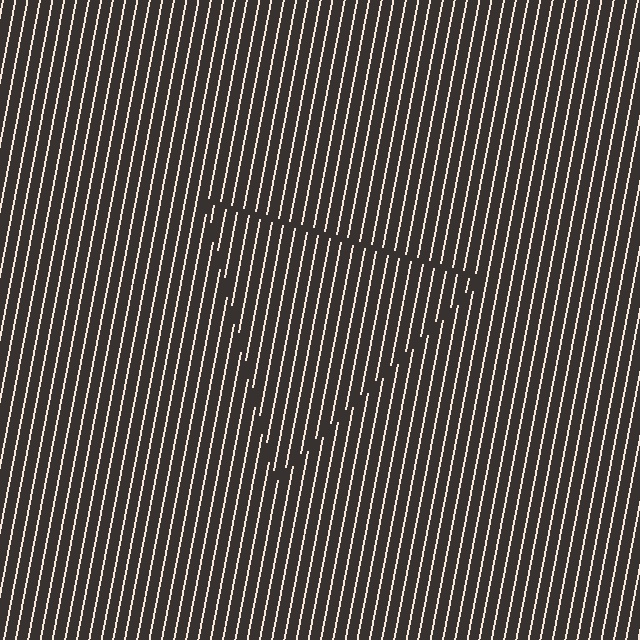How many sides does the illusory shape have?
3 sides — the line-ends trace a triangle.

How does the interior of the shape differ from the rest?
The interior of the shape contains the same grating, shifted by half a period — the contour is defined by the phase discontinuity where line-ends from the inner and outer gratings abut.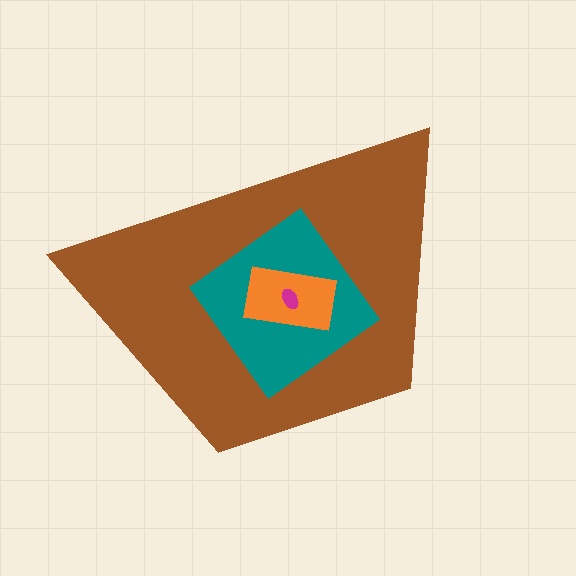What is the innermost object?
The magenta ellipse.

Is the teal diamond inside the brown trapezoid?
Yes.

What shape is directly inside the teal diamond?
The orange rectangle.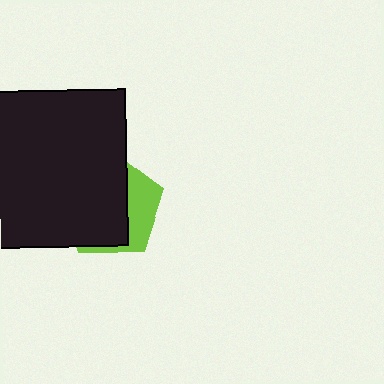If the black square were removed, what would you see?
You would see the complete lime pentagon.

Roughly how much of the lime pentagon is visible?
A small part of it is visible (roughly 32%).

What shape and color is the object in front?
The object in front is a black square.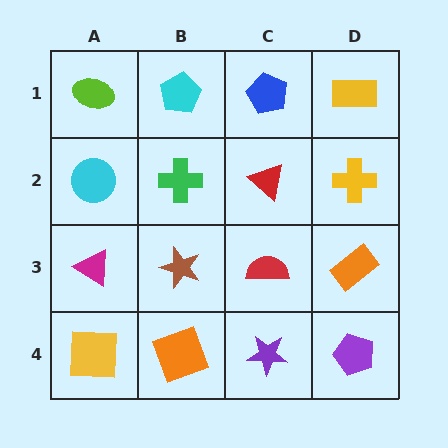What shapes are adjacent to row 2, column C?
A blue pentagon (row 1, column C), a red semicircle (row 3, column C), a green cross (row 2, column B), a yellow cross (row 2, column D).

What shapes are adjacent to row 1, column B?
A green cross (row 2, column B), a lime ellipse (row 1, column A), a blue pentagon (row 1, column C).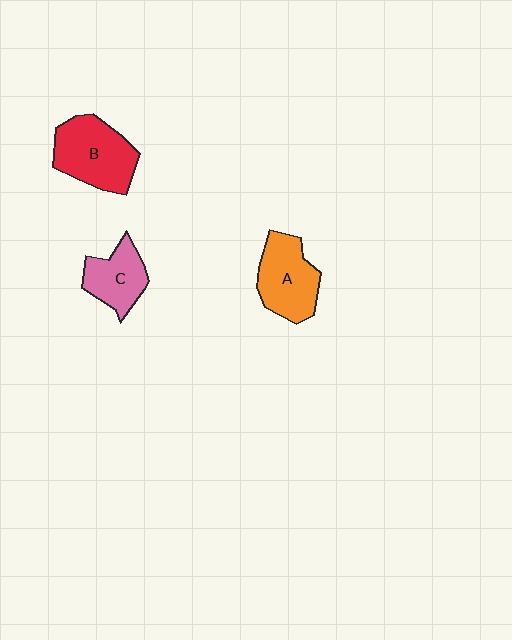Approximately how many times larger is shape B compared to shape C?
Approximately 1.5 times.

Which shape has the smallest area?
Shape C (pink).